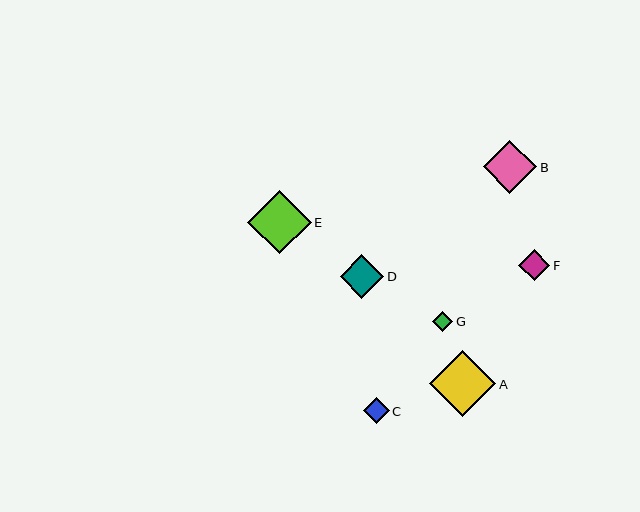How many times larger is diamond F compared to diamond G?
Diamond F is approximately 1.5 times the size of diamond G.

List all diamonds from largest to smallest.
From largest to smallest: A, E, B, D, F, C, G.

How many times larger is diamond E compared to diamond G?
Diamond E is approximately 3.1 times the size of diamond G.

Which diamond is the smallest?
Diamond G is the smallest with a size of approximately 20 pixels.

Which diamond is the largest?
Diamond A is the largest with a size of approximately 66 pixels.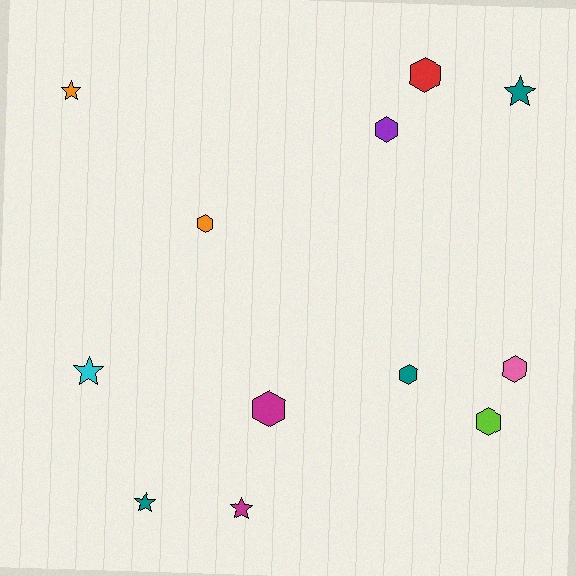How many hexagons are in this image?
There are 7 hexagons.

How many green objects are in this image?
There are no green objects.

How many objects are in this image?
There are 12 objects.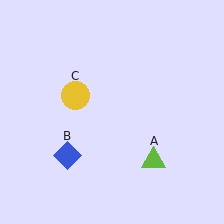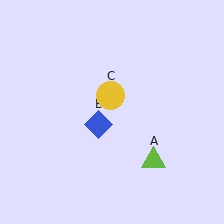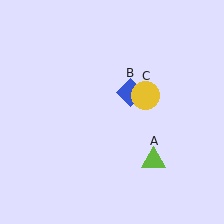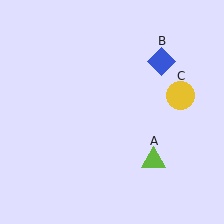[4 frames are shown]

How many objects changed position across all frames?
2 objects changed position: blue diamond (object B), yellow circle (object C).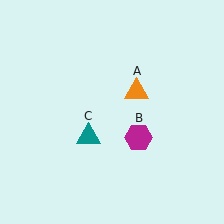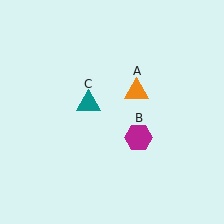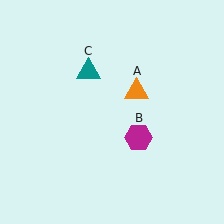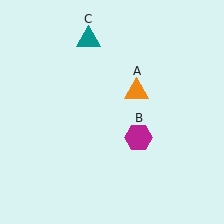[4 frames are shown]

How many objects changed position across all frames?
1 object changed position: teal triangle (object C).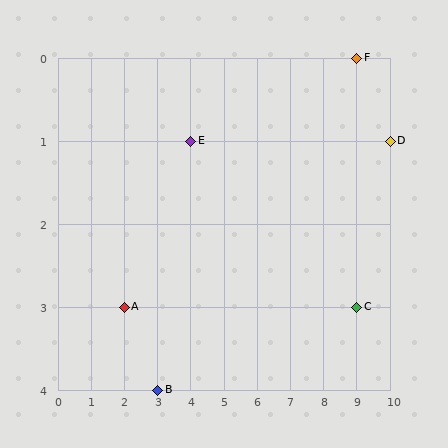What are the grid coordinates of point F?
Point F is at grid coordinates (9, 0).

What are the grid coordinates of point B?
Point B is at grid coordinates (3, 4).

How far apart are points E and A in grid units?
Points E and A are 2 columns and 2 rows apart (about 2.8 grid units diagonally).